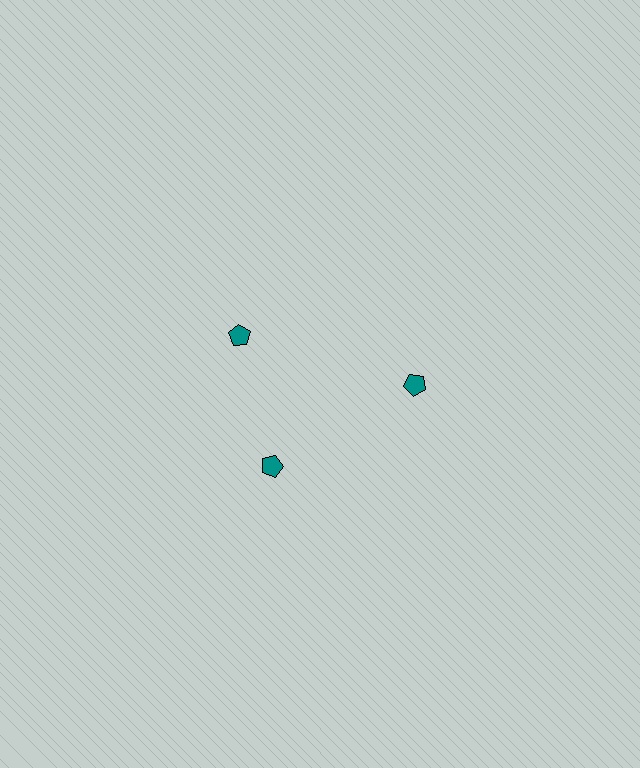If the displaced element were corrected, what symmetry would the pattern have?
It would have 3-fold rotational symmetry — the pattern would map onto itself every 120 degrees.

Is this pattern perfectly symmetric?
No. The 3 teal pentagons are arranged in a ring, but one element near the 11 o'clock position is rotated out of alignment along the ring, breaking the 3-fold rotational symmetry.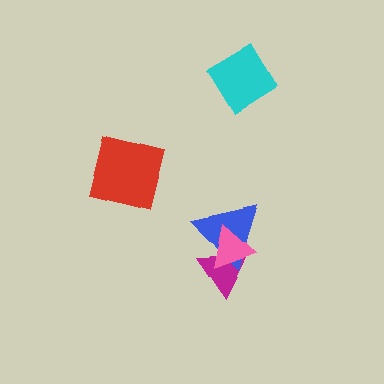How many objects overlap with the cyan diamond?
0 objects overlap with the cyan diamond.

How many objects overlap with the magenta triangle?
2 objects overlap with the magenta triangle.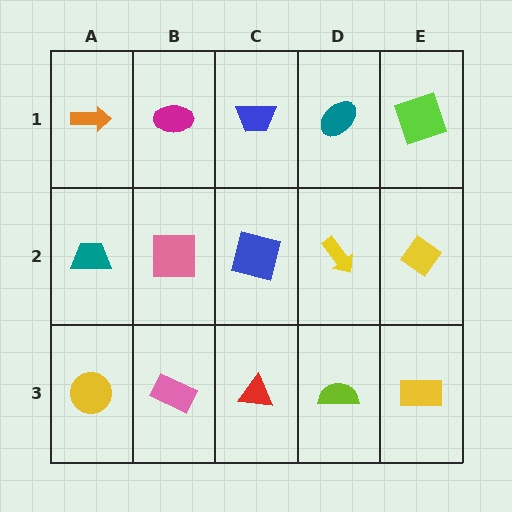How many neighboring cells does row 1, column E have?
2.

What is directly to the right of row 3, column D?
A yellow rectangle.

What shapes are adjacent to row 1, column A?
A teal trapezoid (row 2, column A), a magenta ellipse (row 1, column B).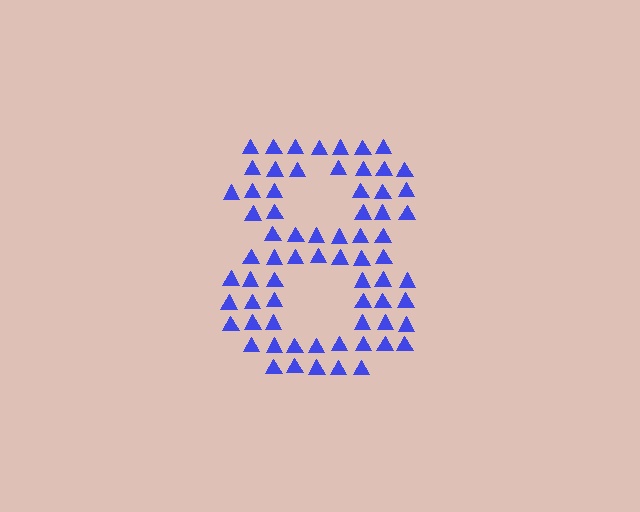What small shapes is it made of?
It is made of small triangles.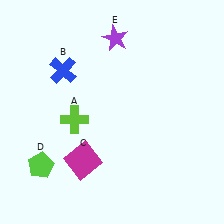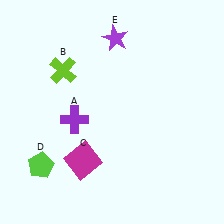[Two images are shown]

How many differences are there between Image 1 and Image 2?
There are 2 differences between the two images.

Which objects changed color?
A changed from lime to purple. B changed from blue to lime.